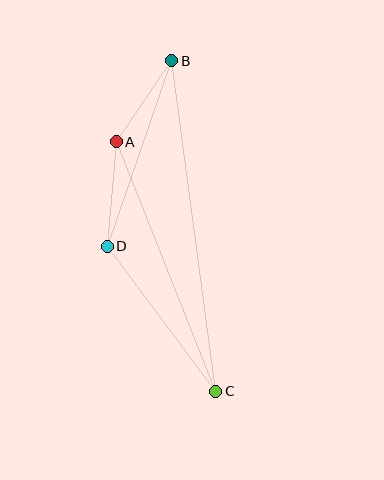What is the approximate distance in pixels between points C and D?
The distance between C and D is approximately 181 pixels.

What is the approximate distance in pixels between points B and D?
The distance between B and D is approximately 196 pixels.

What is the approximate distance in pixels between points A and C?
The distance between A and C is approximately 269 pixels.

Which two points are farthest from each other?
Points B and C are farthest from each other.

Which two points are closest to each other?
Points A and B are closest to each other.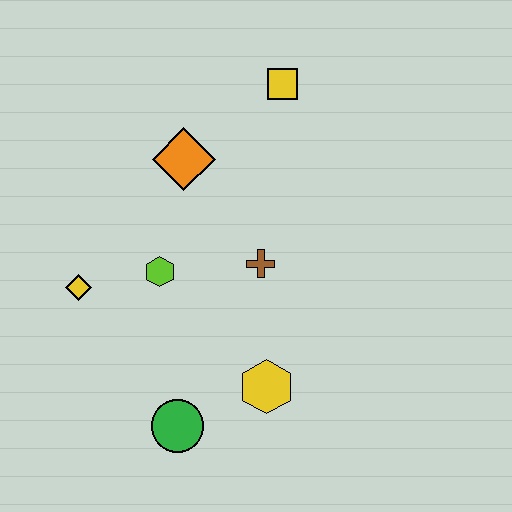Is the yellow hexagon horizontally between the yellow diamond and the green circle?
No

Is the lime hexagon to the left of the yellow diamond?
No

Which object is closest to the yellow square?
The orange diamond is closest to the yellow square.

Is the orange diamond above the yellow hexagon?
Yes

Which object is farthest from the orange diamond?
The green circle is farthest from the orange diamond.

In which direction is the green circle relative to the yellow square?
The green circle is below the yellow square.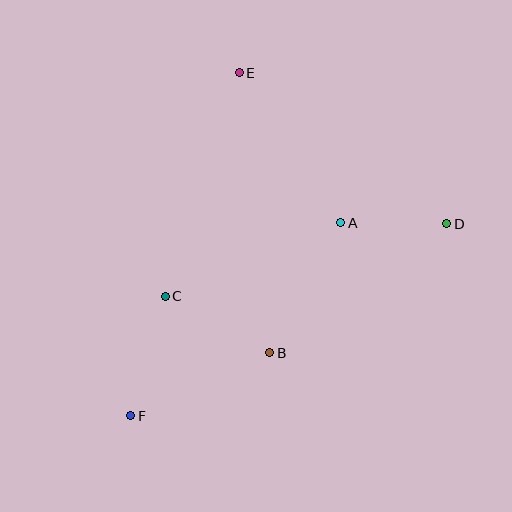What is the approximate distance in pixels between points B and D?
The distance between B and D is approximately 219 pixels.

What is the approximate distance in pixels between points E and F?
The distance between E and F is approximately 360 pixels.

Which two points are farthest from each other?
Points D and F are farthest from each other.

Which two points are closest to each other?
Points A and D are closest to each other.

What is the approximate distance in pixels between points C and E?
The distance between C and E is approximately 236 pixels.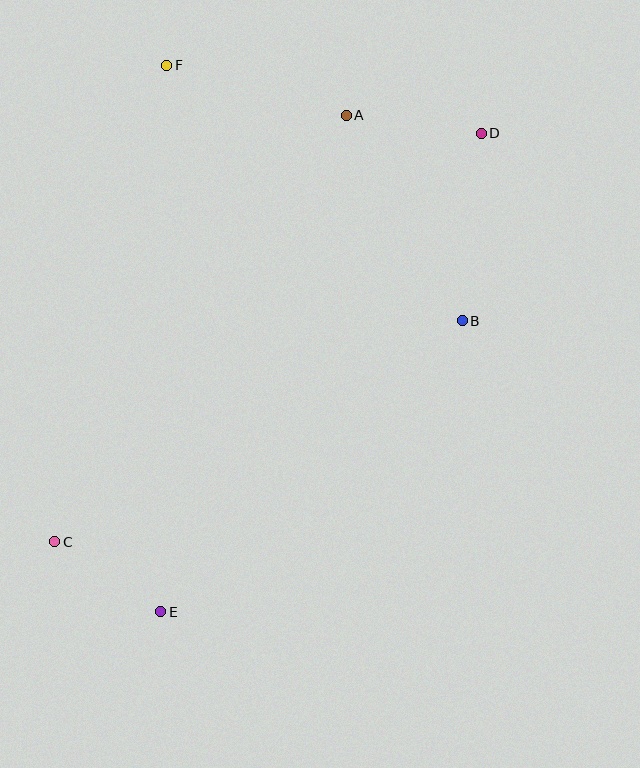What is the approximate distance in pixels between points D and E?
The distance between D and E is approximately 576 pixels.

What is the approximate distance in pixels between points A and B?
The distance between A and B is approximately 236 pixels.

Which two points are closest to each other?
Points C and E are closest to each other.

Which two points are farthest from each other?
Points C and D are farthest from each other.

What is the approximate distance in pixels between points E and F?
The distance between E and F is approximately 546 pixels.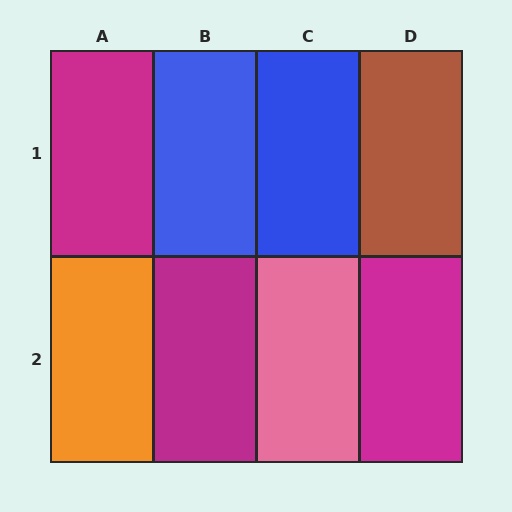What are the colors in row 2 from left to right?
Orange, magenta, pink, magenta.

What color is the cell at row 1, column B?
Blue.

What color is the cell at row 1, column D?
Brown.